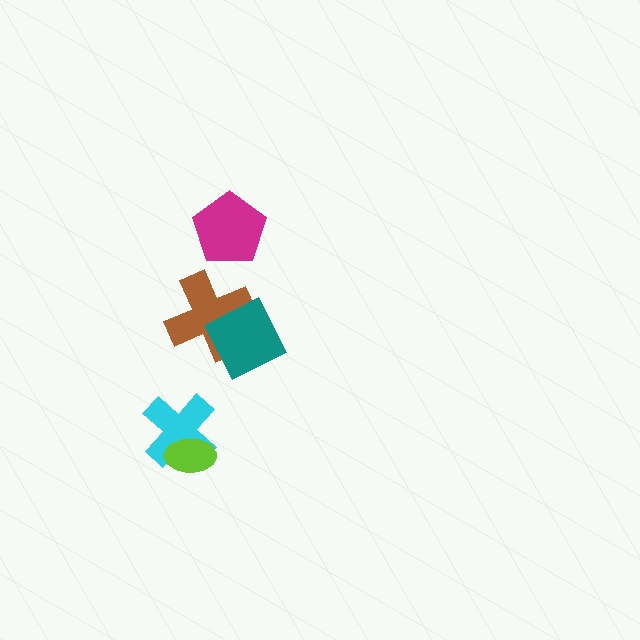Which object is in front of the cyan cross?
The lime ellipse is in front of the cyan cross.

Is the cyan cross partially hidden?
Yes, it is partially covered by another shape.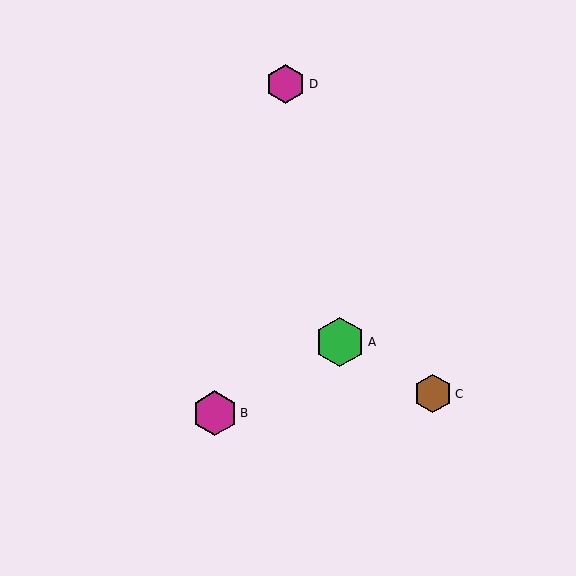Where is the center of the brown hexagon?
The center of the brown hexagon is at (433, 394).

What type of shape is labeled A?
Shape A is a green hexagon.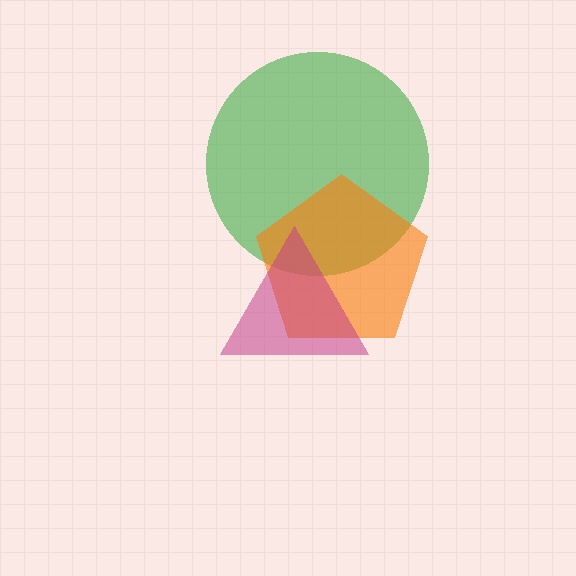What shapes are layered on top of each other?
The layered shapes are: a green circle, an orange pentagon, a magenta triangle.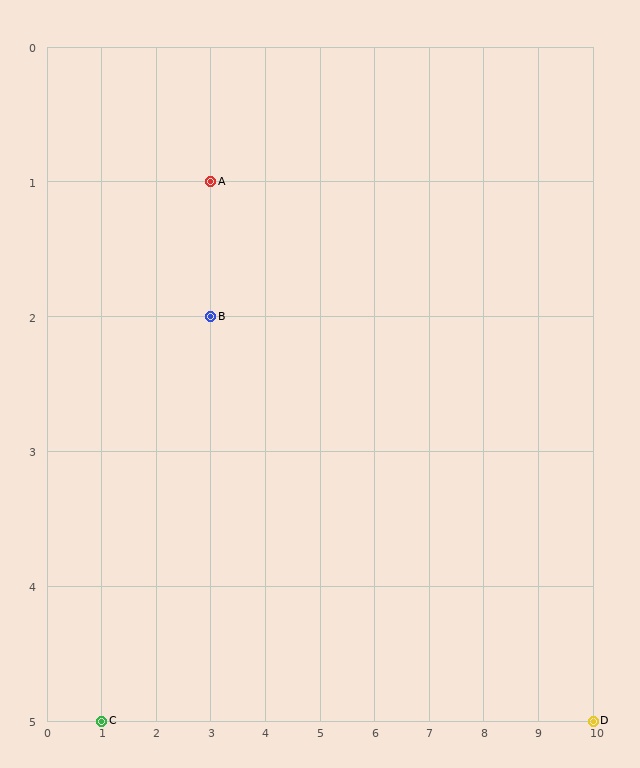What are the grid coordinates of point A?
Point A is at grid coordinates (3, 1).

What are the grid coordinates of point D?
Point D is at grid coordinates (10, 5).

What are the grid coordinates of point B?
Point B is at grid coordinates (3, 2).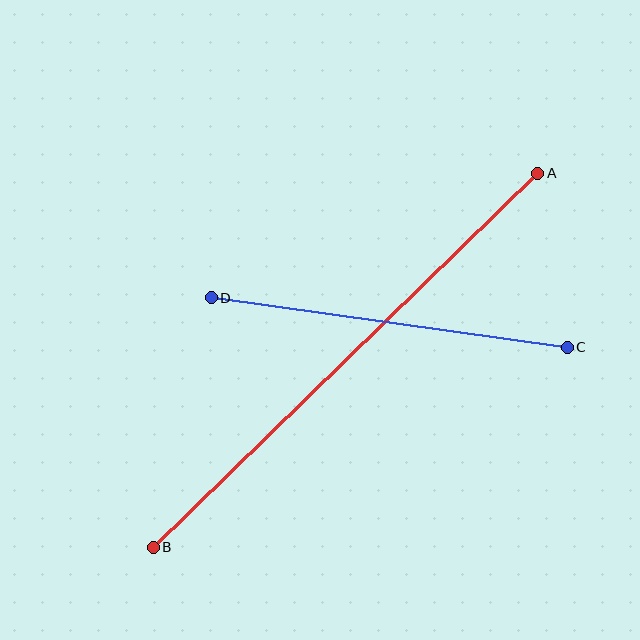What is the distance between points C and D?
The distance is approximately 359 pixels.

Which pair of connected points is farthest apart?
Points A and B are farthest apart.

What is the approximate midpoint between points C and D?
The midpoint is at approximately (389, 323) pixels.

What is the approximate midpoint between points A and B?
The midpoint is at approximately (345, 360) pixels.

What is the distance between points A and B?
The distance is approximately 537 pixels.